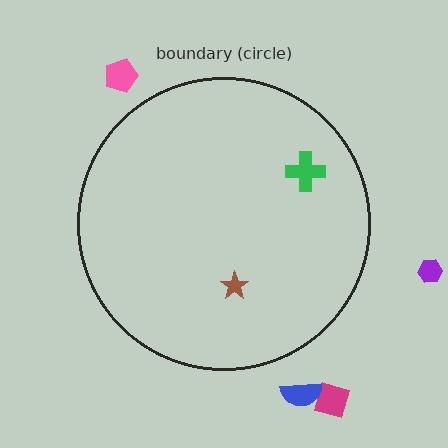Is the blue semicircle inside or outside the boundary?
Outside.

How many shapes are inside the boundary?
2 inside, 4 outside.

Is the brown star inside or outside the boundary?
Inside.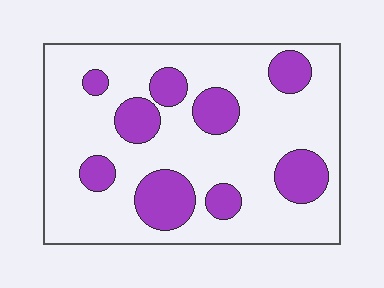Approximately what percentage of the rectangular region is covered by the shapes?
Approximately 25%.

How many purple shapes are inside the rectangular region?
9.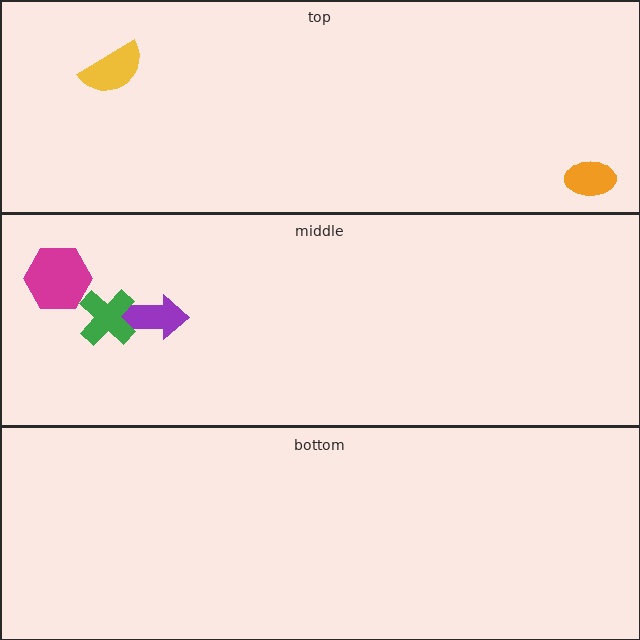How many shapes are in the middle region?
3.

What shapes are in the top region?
The yellow semicircle, the orange ellipse.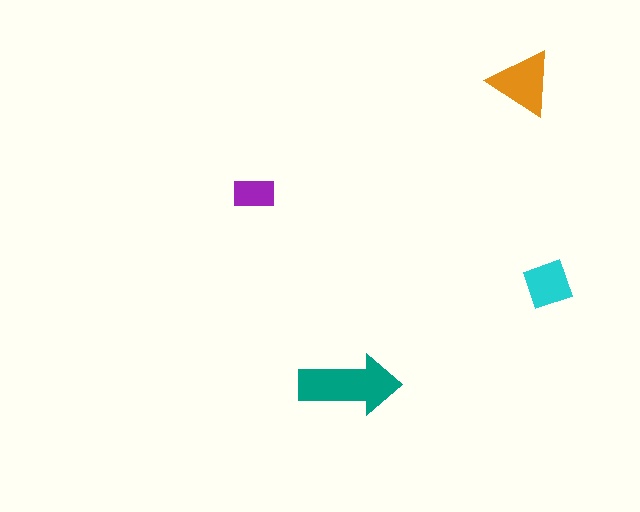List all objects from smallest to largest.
The purple rectangle, the cyan diamond, the orange triangle, the teal arrow.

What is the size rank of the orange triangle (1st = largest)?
2nd.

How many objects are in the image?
There are 4 objects in the image.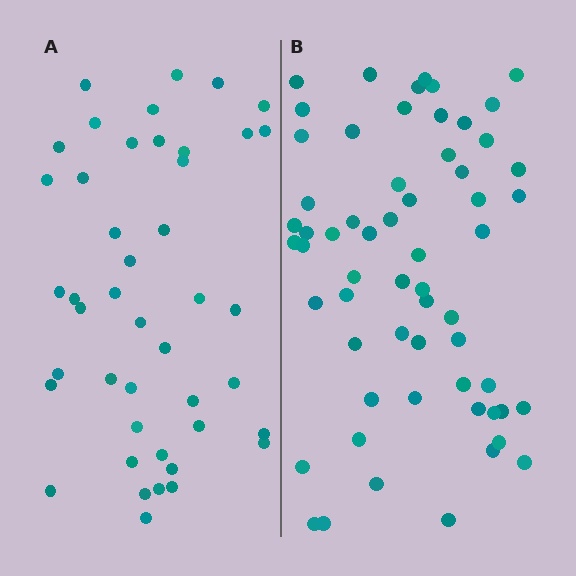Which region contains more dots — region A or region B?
Region B (the right region) has more dots.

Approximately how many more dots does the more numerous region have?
Region B has approximately 15 more dots than region A.